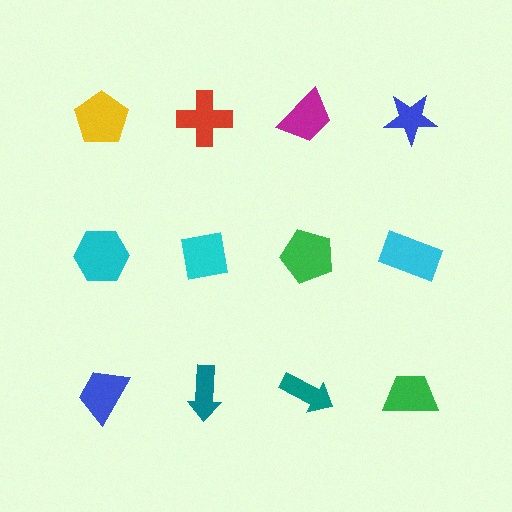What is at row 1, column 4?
A blue star.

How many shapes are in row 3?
4 shapes.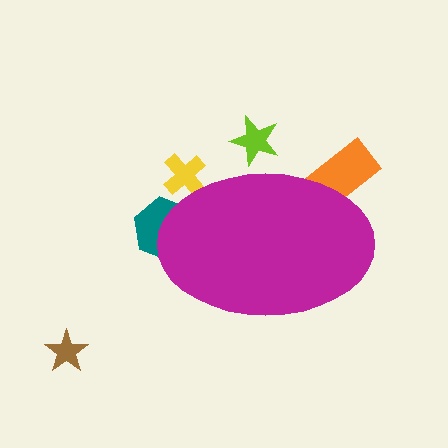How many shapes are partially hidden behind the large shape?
4 shapes are partially hidden.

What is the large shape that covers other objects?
A magenta ellipse.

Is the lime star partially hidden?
Yes, the lime star is partially hidden behind the magenta ellipse.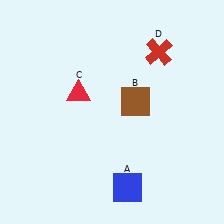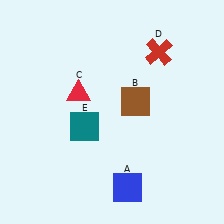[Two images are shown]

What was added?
A teal square (E) was added in Image 2.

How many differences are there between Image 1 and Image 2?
There is 1 difference between the two images.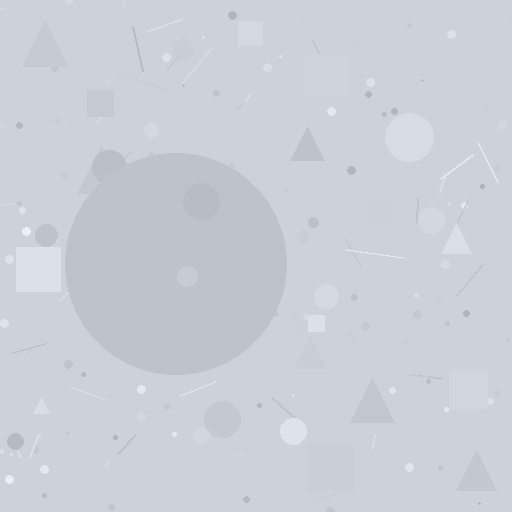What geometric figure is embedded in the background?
A circle is embedded in the background.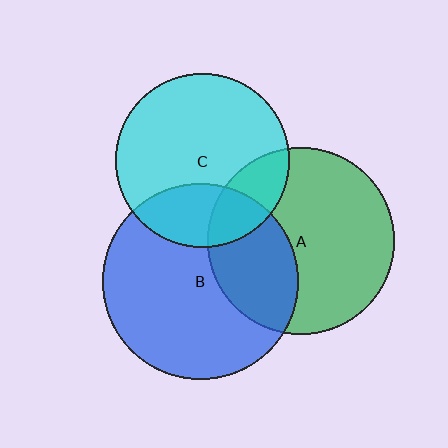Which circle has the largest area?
Circle B (blue).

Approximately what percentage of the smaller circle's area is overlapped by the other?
Approximately 35%.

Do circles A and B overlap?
Yes.